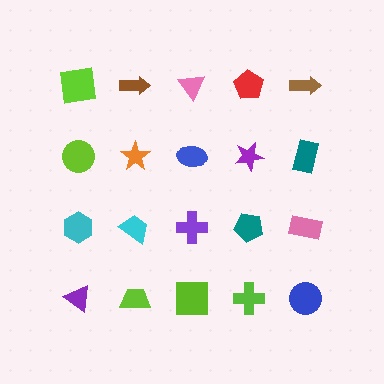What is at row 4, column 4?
A lime cross.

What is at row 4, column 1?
A purple triangle.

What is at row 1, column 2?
A brown arrow.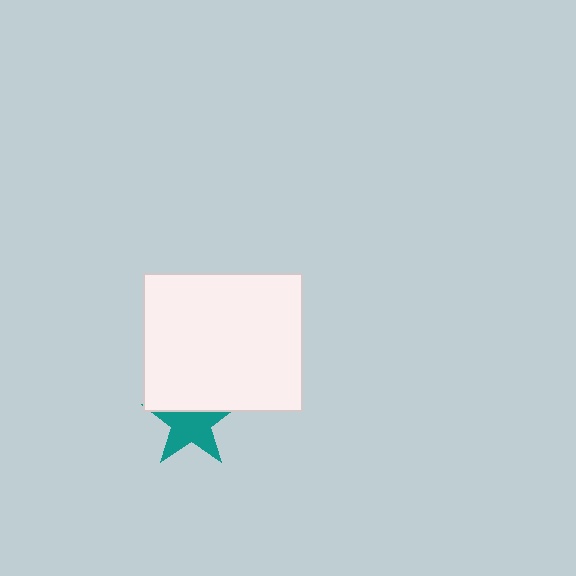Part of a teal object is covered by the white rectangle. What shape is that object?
It is a star.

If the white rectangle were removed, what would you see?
You would see the complete teal star.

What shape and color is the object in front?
The object in front is a white rectangle.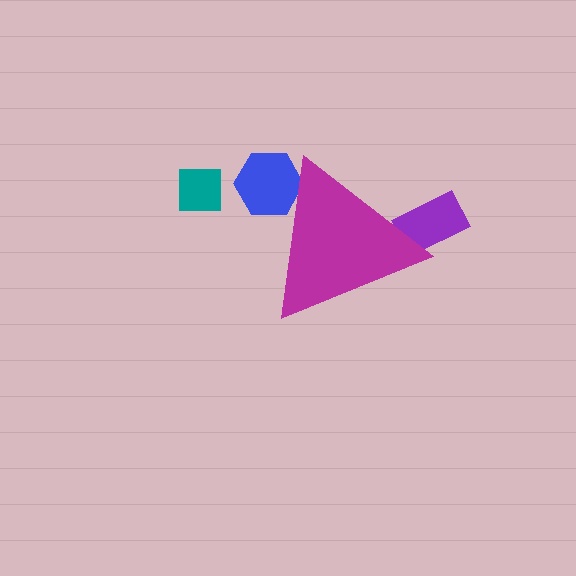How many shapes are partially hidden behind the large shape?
2 shapes are partially hidden.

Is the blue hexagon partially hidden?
Yes, the blue hexagon is partially hidden behind the magenta triangle.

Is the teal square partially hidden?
No, the teal square is fully visible.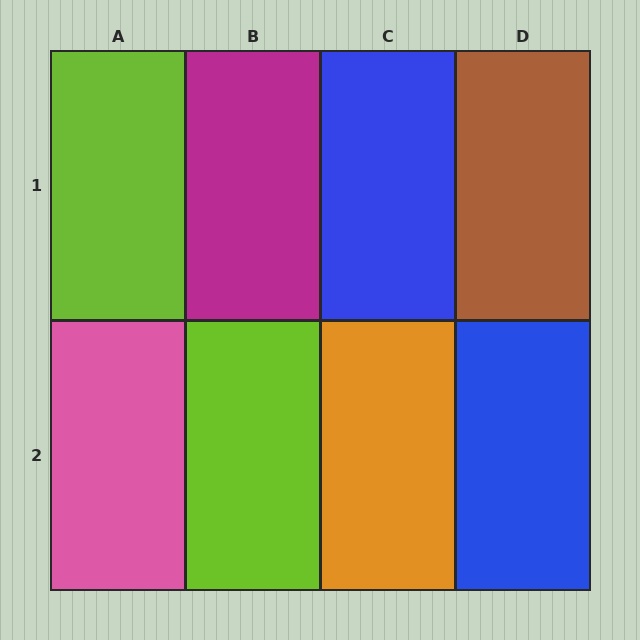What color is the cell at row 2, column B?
Lime.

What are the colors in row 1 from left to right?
Lime, magenta, blue, brown.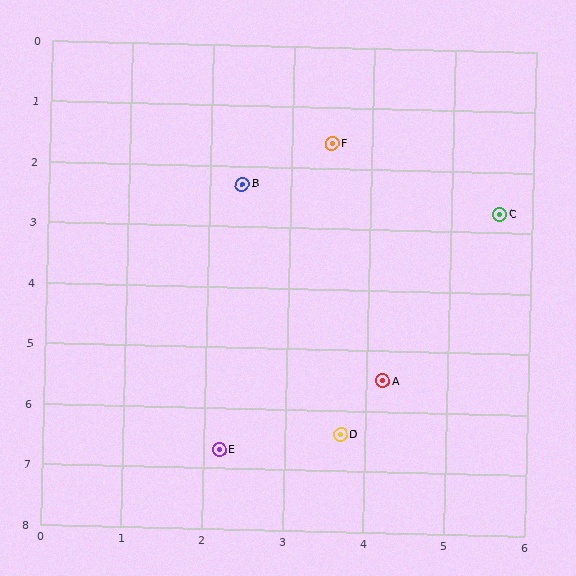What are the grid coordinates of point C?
Point C is at approximately (5.6, 2.7).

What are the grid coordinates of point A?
Point A is at approximately (4.2, 5.5).